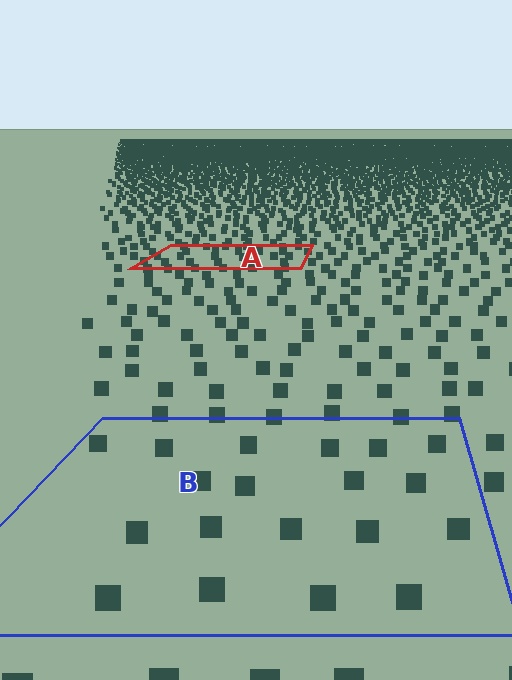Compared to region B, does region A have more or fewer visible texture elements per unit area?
Region A has more texture elements per unit area — they are packed more densely because it is farther away.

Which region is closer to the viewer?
Region B is closer. The texture elements there are larger and more spread out.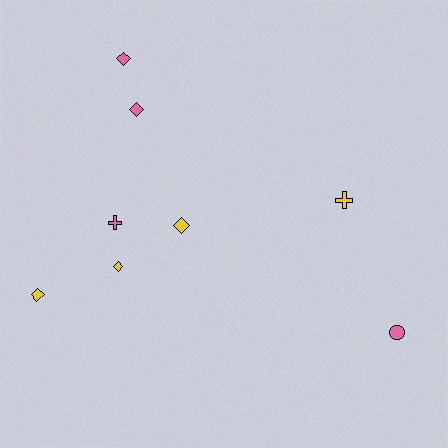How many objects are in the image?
There are 8 objects.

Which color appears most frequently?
Yellow, with 4 objects.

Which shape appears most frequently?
Diamond, with 5 objects.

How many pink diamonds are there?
There are 2 pink diamonds.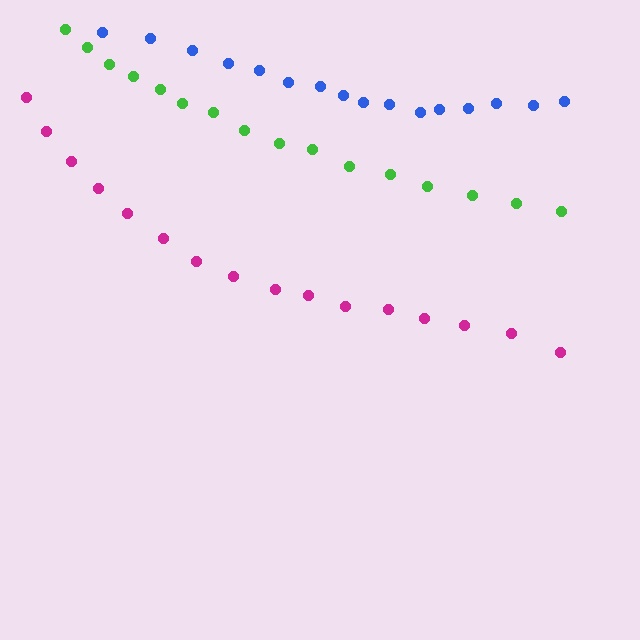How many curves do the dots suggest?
There are 3 distinct paths.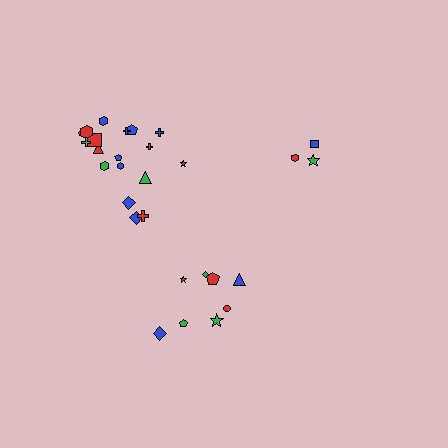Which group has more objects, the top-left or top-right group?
The top-left group.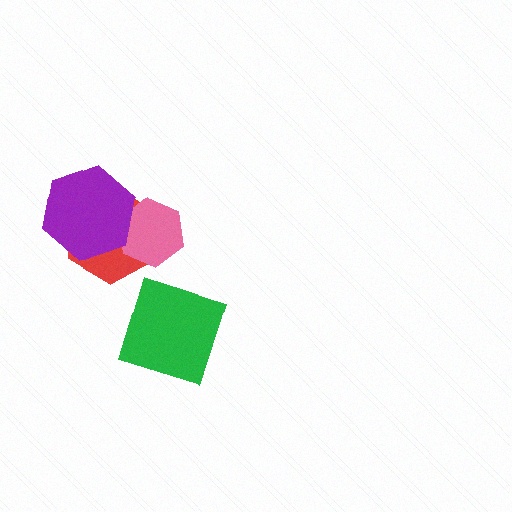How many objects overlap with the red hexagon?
2 objects overlap with the red hexagon.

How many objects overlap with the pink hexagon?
2 objects overlap with the pink hexagon.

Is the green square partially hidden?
No, no other shape covers it.